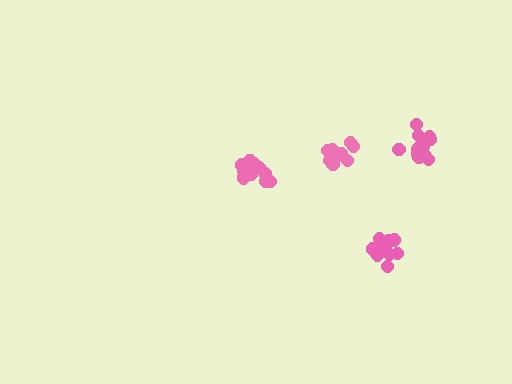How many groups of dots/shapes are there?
There are 4 groups.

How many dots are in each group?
Group 1: 14 dots, Group 2: 12 dots, Group 3: 15 dots, Group 4: 14 dots (55 total).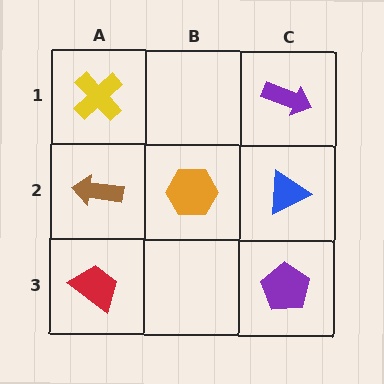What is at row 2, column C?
A blue triangle.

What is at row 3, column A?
A red trapezoid.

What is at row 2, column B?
An orange hexagon.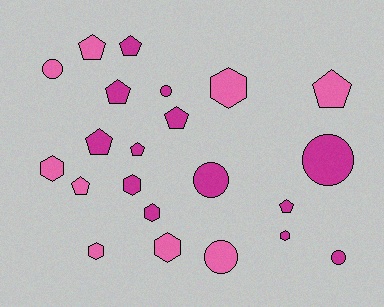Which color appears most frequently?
Magenta, with 13 objects.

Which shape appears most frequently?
Pentagon, with 9 objects.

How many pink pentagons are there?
There are 3 pink pentagons.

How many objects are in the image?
There are 22 objects.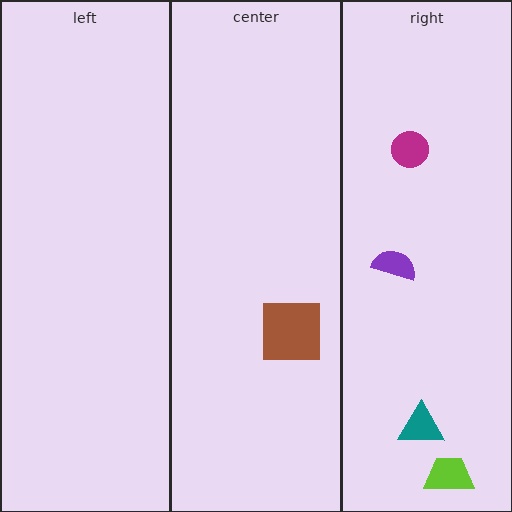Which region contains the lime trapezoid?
The right region.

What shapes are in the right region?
The magenta circle, the purple semicircle, the lime trapezoid, the teal triangle.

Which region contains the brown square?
The center region.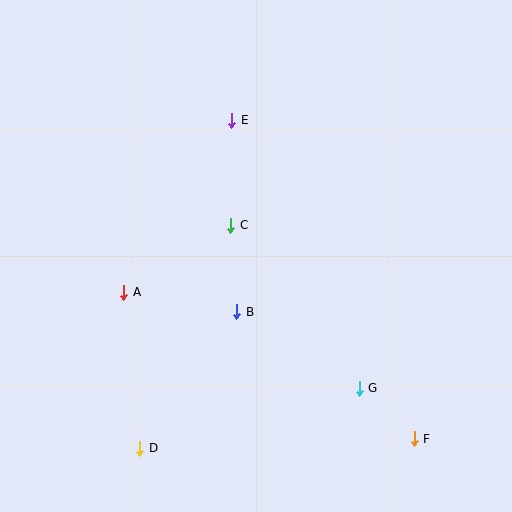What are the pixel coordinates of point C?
Point C is at (231, 225).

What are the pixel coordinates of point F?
Point F is at (414, 439).